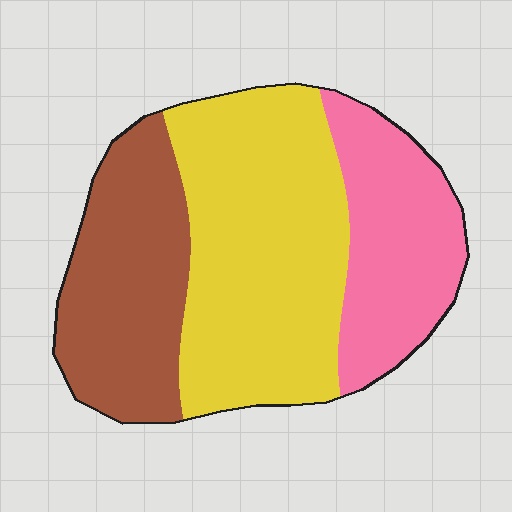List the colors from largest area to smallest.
From largest to smallest: yellow, brown, pink.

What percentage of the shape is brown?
Brown takes up between a sixth and a third of the shape.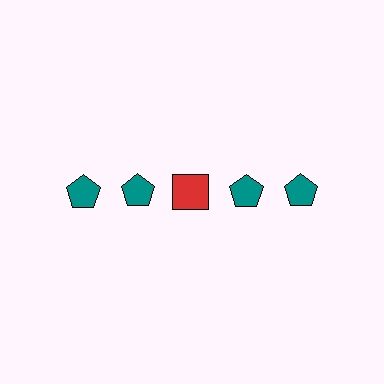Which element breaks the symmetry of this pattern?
The red square in the top row, center column breaks the symmetry. All other shapes are teal pentagons.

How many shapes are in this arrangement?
There are 5 shapes arranged in a grid pattern.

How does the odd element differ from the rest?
It differs in both color (red instead of teal) and shape (square instead of pentagon).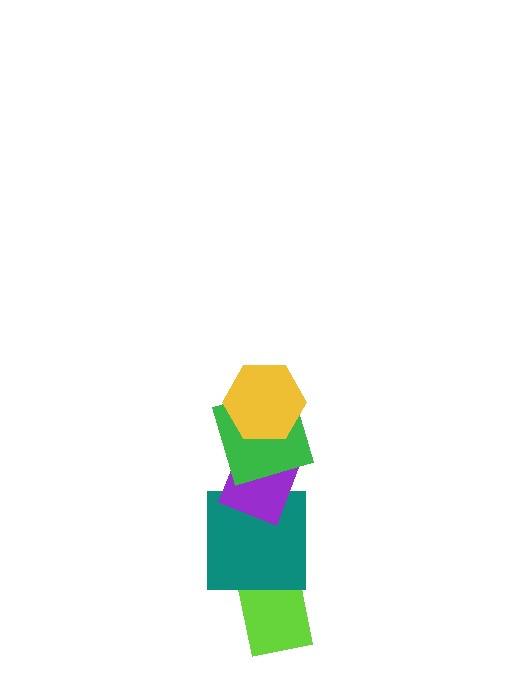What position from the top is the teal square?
The teal square is 4th from the top.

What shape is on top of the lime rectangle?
The teal square is on top of the lime rectangle.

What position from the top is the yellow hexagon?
The yellow hexagon is 1st from the top.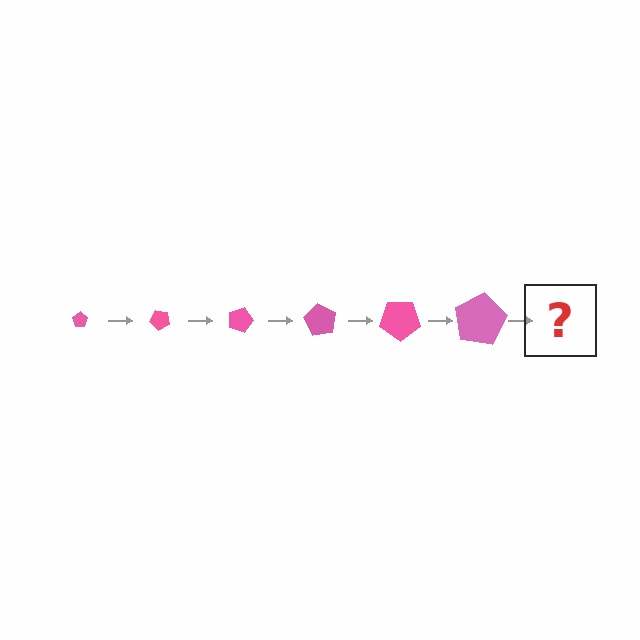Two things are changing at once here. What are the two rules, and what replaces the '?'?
The two rules are that the pentagon grows larger each step and it rotates 45 degrees each step. The '?' should be a pentagon, larger than the previous one and rotated 270 degrees from the start.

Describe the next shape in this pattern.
It should be a pentagon, larger than the previous one and rotated 270 degrees from the start.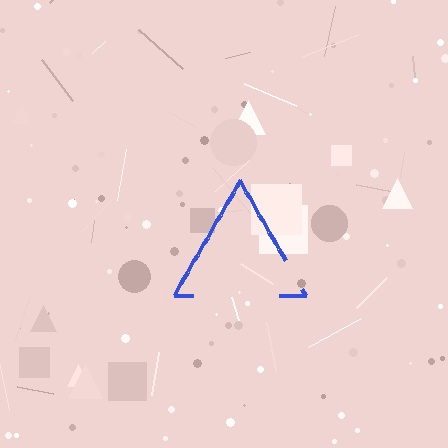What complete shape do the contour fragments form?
The contour fragments form a triangle.